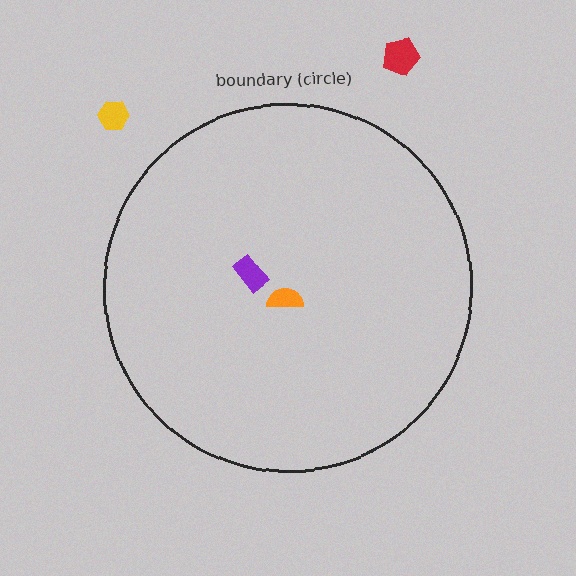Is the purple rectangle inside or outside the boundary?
Inside.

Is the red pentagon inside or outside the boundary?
Outside.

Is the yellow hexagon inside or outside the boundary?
Outside.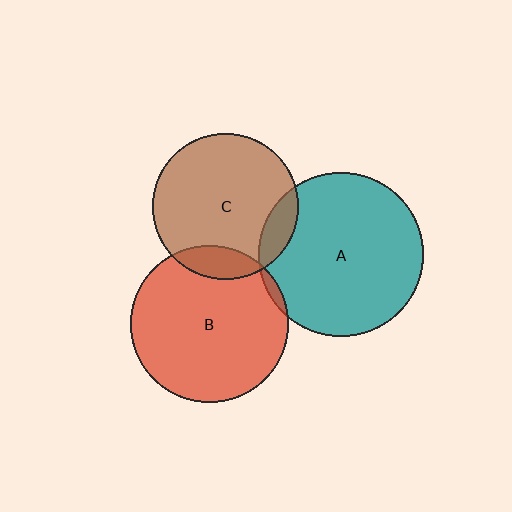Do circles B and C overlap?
Yes.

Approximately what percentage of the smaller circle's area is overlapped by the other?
Approximately 15%.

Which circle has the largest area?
Circle A (teal).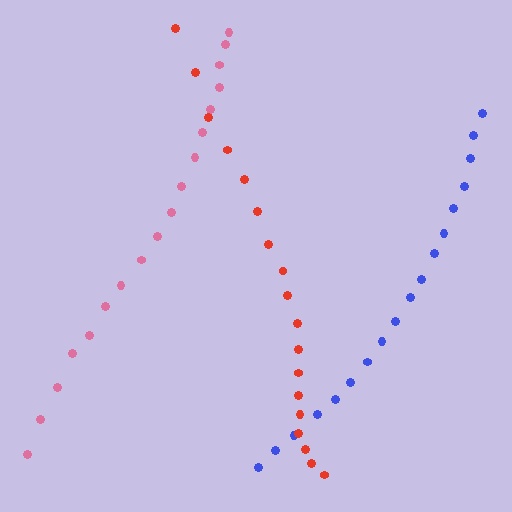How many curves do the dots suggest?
There are 3 distinct paths.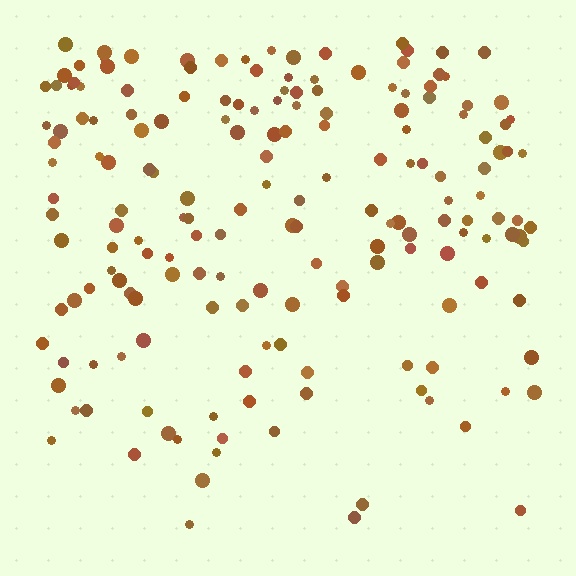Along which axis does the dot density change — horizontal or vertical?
Vertical.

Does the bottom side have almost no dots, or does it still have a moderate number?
Still a moderate number, just noticeably fewer than the top.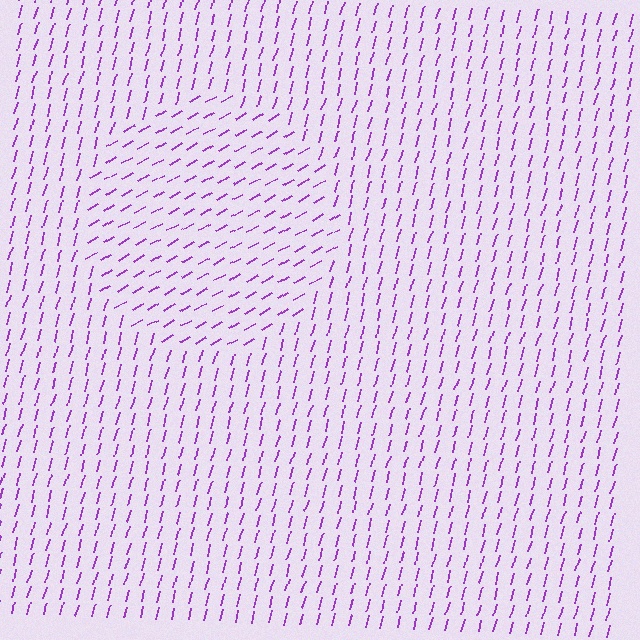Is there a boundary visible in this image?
Yes, there is a texture boundary formed by a change in line orientation.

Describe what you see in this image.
The image is filled with small purple line segments. A circle region in the image has lines oriented differently from the surrounding lines, creating a visible texture boundary.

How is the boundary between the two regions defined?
The boundary is defined purely by a change in line orientation (approximately 45 degrees difference). All lines are the same color and thickness.